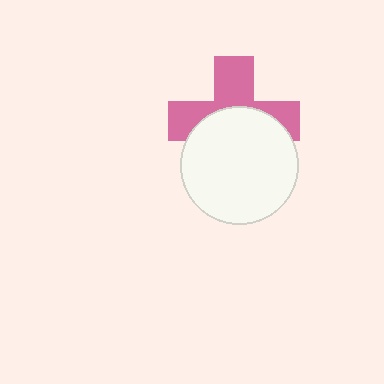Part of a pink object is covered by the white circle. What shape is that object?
It is a cross.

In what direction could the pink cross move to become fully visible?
The pink cross could move up. That would shift it out from behind the white circle entirely.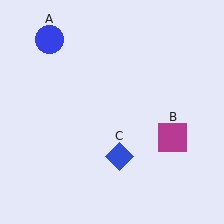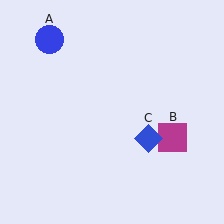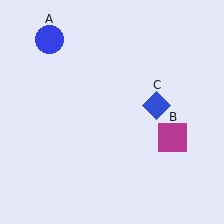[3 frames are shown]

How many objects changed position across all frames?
1 object changed position: blue diamond (object C).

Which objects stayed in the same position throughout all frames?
Blue circle (object A) and magenta square (object B) remained stationary.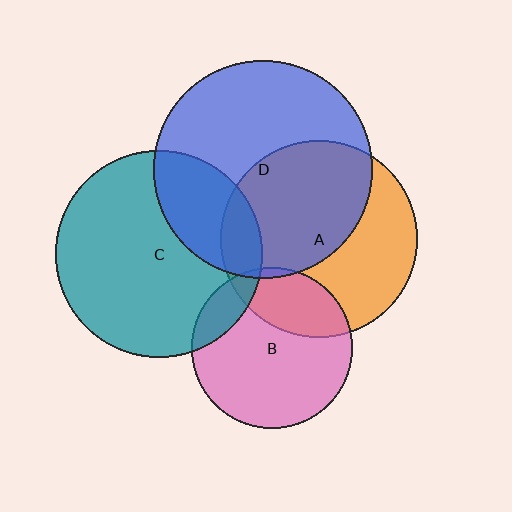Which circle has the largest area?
Circle D (blue).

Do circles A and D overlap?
Yes.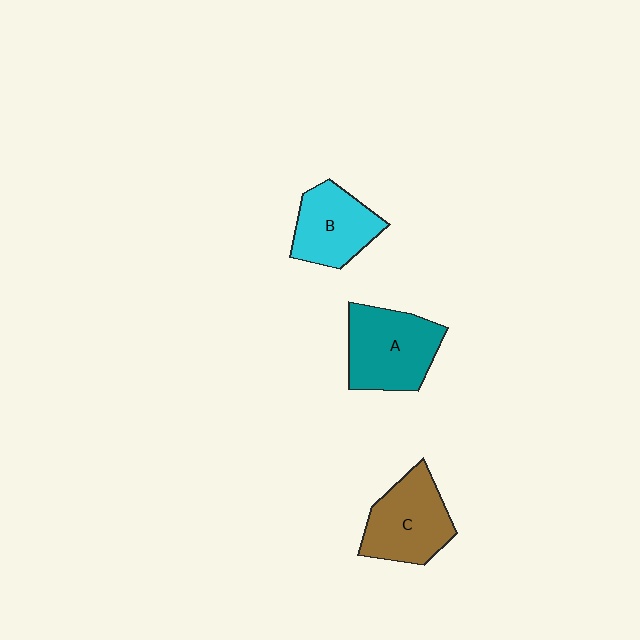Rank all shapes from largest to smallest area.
From largest to smallest: A (teal), C (brown), B (cyan).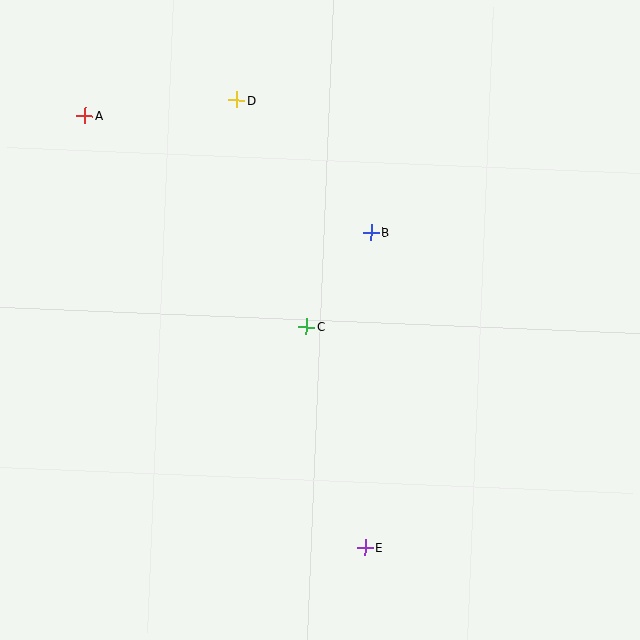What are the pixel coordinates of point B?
Point B is at (371, 232).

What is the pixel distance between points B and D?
The distance between B and D is 189 pixels.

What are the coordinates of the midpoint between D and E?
The midpoint between D and E is at (301, 324).